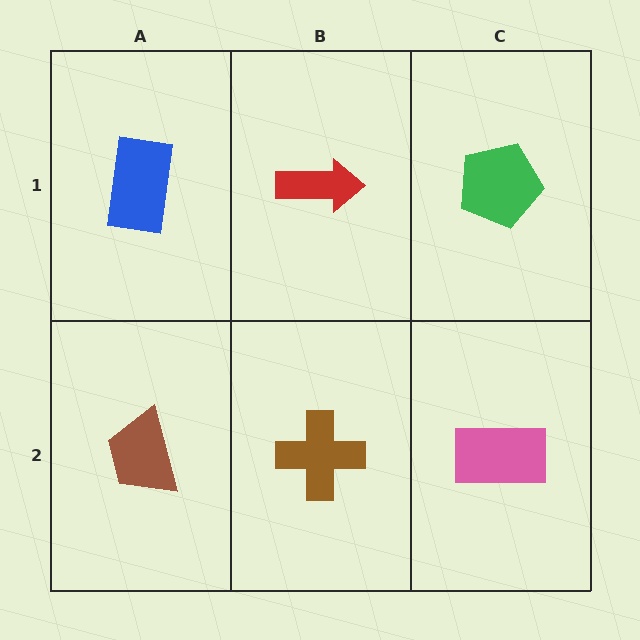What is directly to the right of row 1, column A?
A red arrow.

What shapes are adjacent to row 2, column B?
A red arrow (row 1, column B), a brown trapezoid (row 2, column A), a pink rectangle (row 2, column C).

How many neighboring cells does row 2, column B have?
3.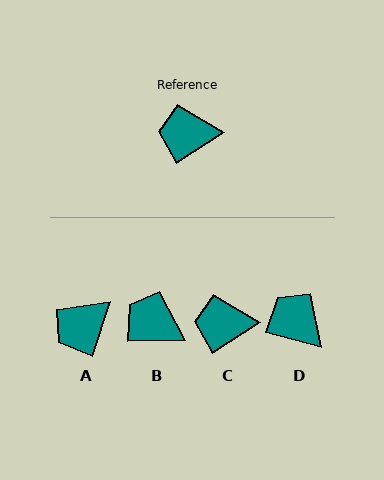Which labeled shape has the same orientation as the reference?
C.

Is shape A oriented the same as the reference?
No, it is off by about 39 degrees.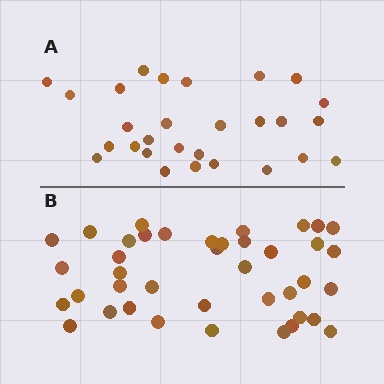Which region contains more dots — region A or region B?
Region B (the bottom region) has more dots.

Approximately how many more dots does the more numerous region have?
Region B has roughly 12 or so more dots than region A.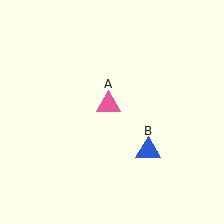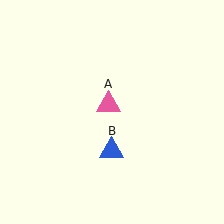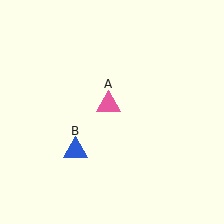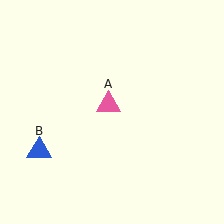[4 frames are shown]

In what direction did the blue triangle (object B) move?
The blue triangle (object B) moved left.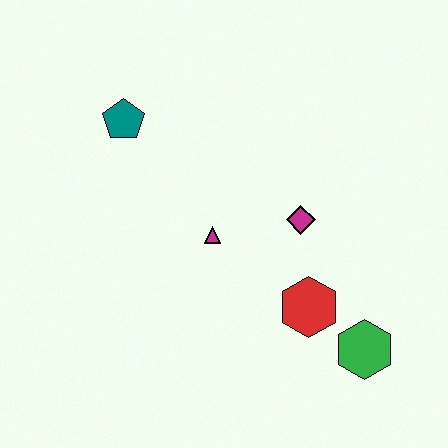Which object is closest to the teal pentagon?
The magenta triangle is closest to the teal pentagon.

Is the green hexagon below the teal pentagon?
Yes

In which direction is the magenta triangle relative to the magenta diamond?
The magenta triangle is to the left of the magenta diamond.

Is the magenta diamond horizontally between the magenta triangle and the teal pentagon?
No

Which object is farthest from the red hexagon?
The teal pentagon is farthest from the red hexagon.